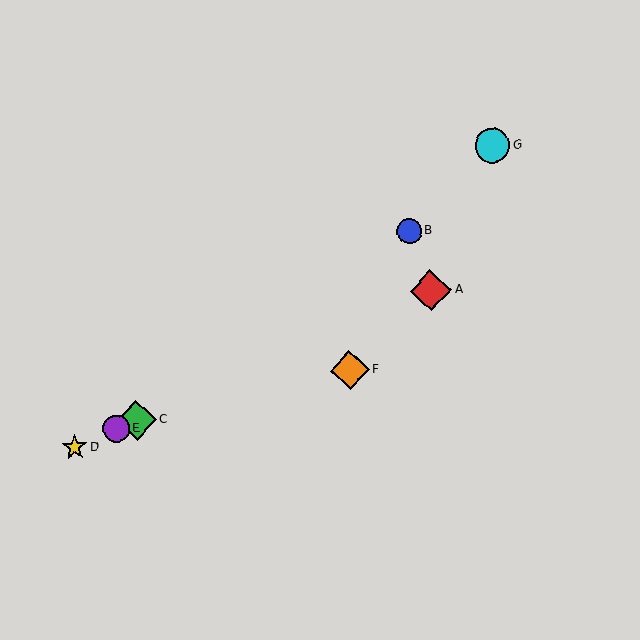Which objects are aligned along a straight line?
Objects A, C, D, E are aligned along a straight line.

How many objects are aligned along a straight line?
4 objects (A, C, D, E) are aligned along a straight line.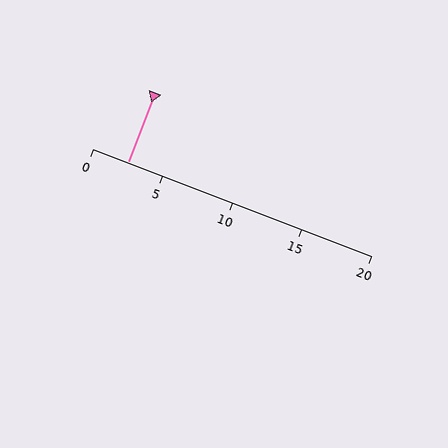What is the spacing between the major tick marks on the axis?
The major ticks are spaced 5 apart.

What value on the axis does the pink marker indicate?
The marker indicates approximately 2.5.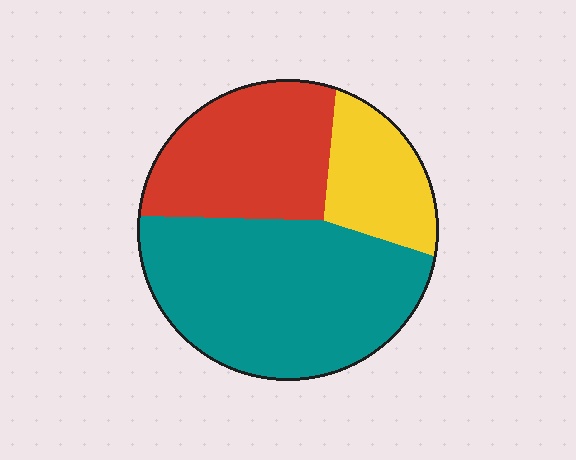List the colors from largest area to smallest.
From largest to smallest: teal, red, yellow.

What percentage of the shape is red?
Red takes up about one third (1/3) of the shape.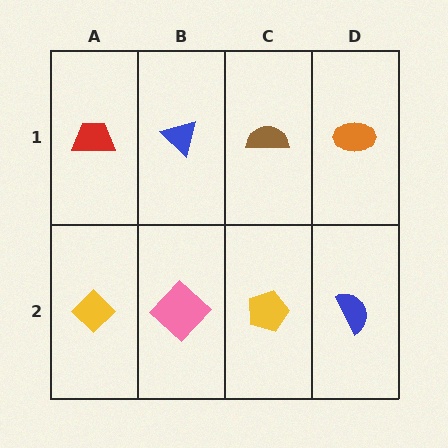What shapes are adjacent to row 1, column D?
A blue semicircle (row 2, column D), a brown semicircle (row 1, column C).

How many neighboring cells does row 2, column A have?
2.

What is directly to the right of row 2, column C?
A blue semicircle.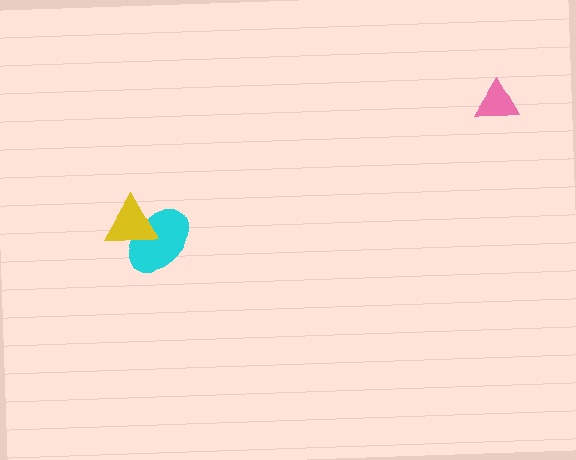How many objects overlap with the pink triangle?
0 objects overlap with the pink triangle.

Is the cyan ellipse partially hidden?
Yes, it is partially covered by another shape.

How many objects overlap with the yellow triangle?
1 object overlaps with the yellow triangle.